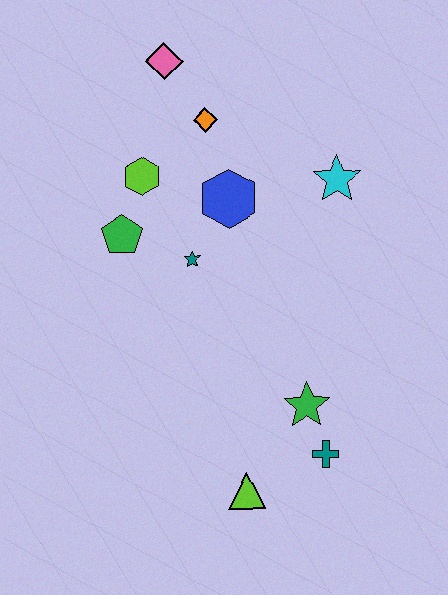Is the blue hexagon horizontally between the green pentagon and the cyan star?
Yes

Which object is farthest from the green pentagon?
The teal cross is farthest from the green pentagon.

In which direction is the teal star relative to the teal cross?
The teal star is above the teal cross.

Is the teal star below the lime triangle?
No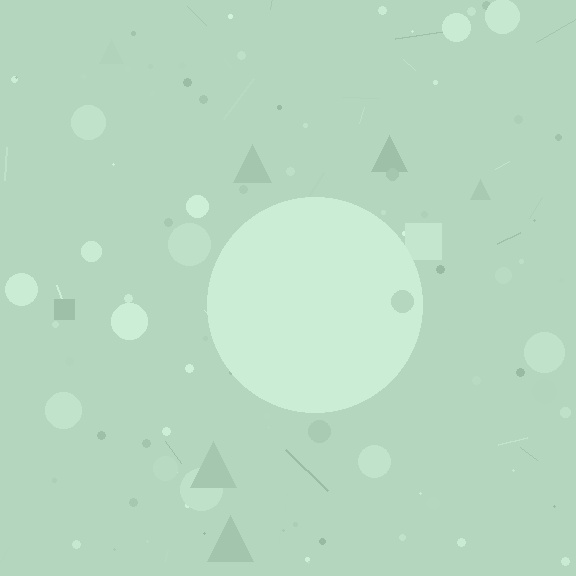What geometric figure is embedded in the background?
A circle is embedded in the background.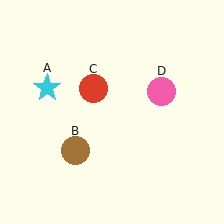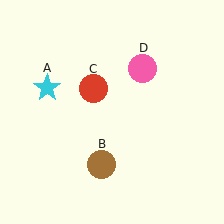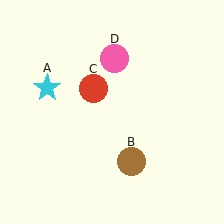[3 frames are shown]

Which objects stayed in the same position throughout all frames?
Cyan star (object A) and red circle (object C) remained stationary.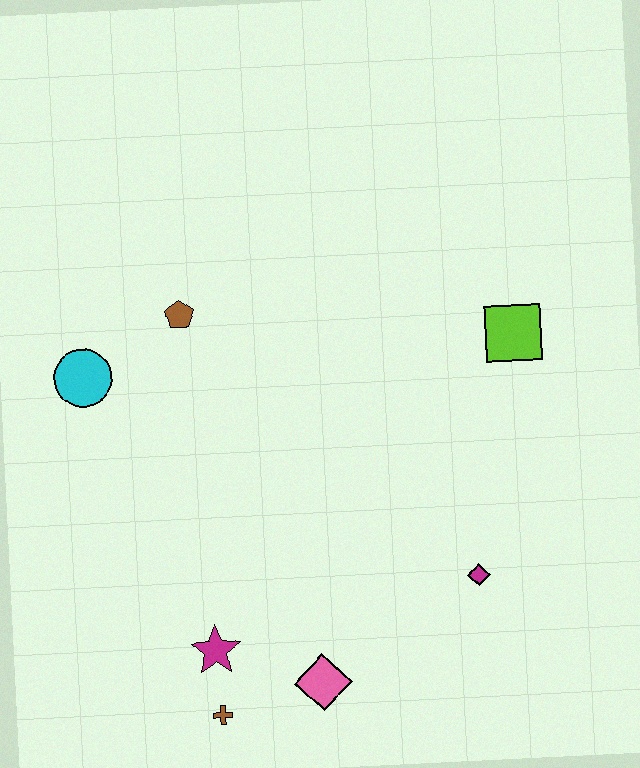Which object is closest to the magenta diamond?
The pink diamond is closest to the magenta diamond.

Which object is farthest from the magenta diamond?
The cyan circle is farthest from the magenta diamond.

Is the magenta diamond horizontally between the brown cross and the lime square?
Yes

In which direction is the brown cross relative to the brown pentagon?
The brown cross is below the brown pentagon.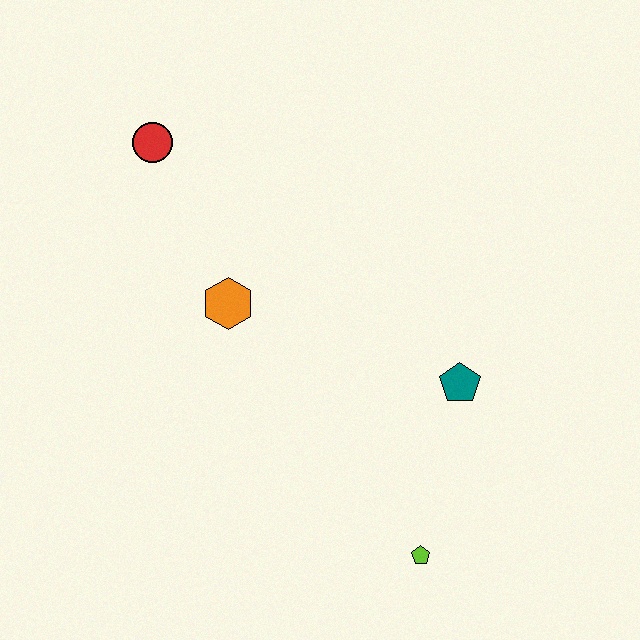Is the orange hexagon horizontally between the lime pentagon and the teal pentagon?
No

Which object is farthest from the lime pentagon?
The red circle is farthest from the lime pentagon.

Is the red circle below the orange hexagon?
No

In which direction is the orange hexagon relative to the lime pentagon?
The orange hexagon is above the lime pentagon.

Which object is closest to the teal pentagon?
The lime pentagon is closest to the teal pentagon.